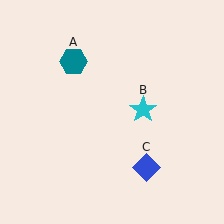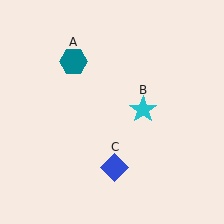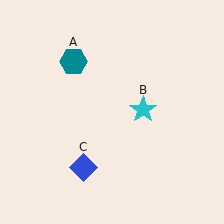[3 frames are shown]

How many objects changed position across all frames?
1 object changed position: blue diamond (object C).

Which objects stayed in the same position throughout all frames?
Teal hexagon (object A) and cyan star (object B) remained stationary.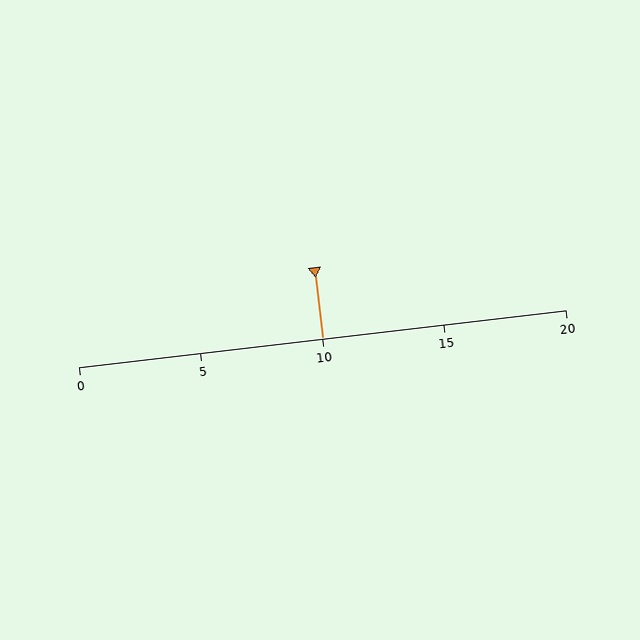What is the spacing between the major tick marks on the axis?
The major ticks are spaced 5 apart.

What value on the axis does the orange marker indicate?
The marker indicates approximately 10.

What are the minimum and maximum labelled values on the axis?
The axis runs from 0 to 20.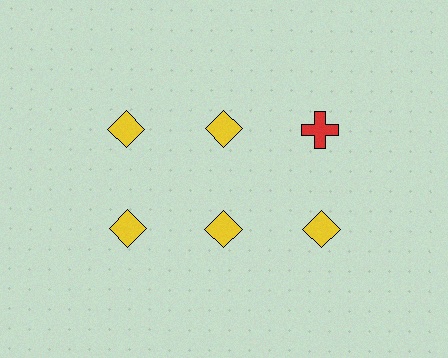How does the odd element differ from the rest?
It differs in both color (red instead of yellow) and shape (cross instead of diamond).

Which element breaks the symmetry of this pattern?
The red cross in the top row, center column breaks the symmetry. All other shapes are yellow diamonds.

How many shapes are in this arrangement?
There are 6 shapes arranged in a grid pattern.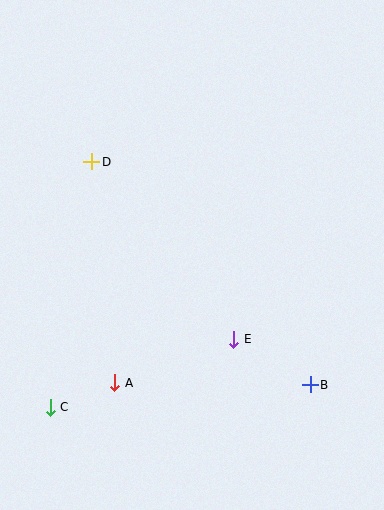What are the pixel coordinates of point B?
Point B is at (310, 385).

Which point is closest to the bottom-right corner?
Point B is closest to the bottom-right corner.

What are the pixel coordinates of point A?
Point A is at (115, 383).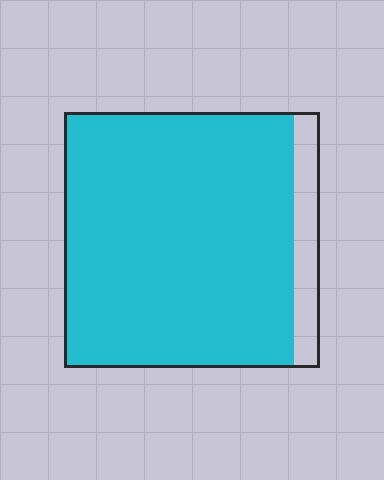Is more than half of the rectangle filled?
Yes.